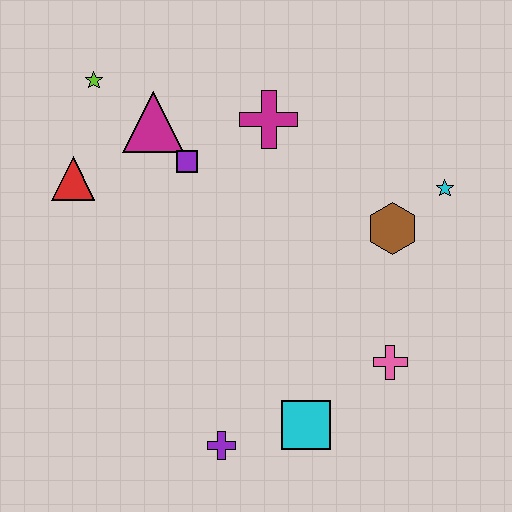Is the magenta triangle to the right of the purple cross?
No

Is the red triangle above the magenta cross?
No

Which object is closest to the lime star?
The magenta triangle is closest to the lime star.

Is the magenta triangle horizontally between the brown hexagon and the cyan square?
No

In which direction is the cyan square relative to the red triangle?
The cyan square is below the red triangle.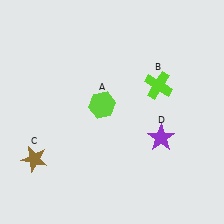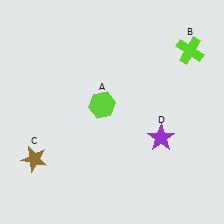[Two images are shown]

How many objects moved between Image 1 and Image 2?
1 object moved between the two images.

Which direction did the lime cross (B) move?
The lime cross (B) moved up.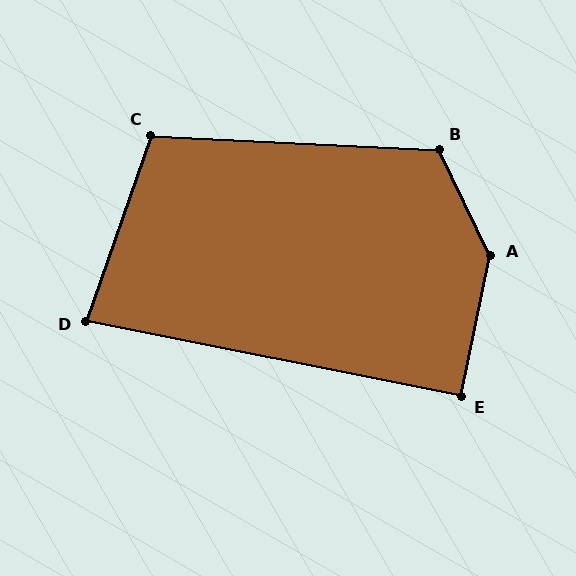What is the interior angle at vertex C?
Approximately 107 degrees (obtuse).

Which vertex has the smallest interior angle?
D, at approximately 82 degrees.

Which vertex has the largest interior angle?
A, at approximately 143 degrees.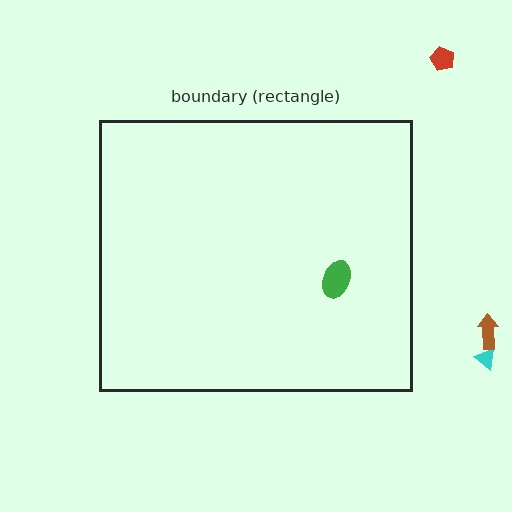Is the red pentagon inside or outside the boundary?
Outside.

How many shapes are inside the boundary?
1 inside, 3 outside.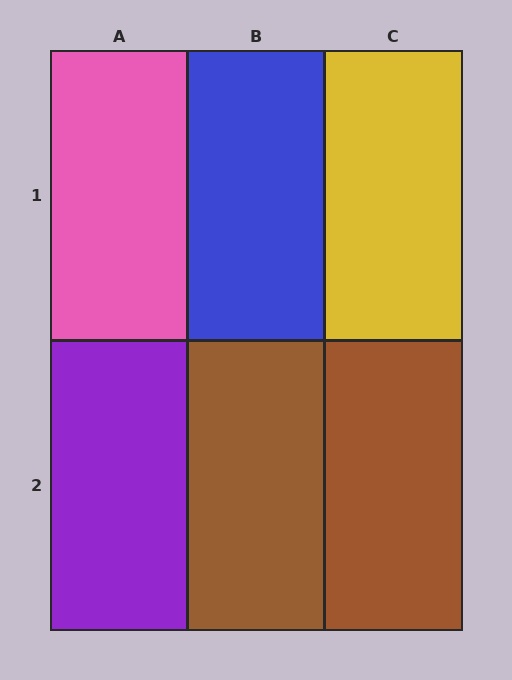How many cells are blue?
1 cell is blue.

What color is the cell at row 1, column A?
Pink.